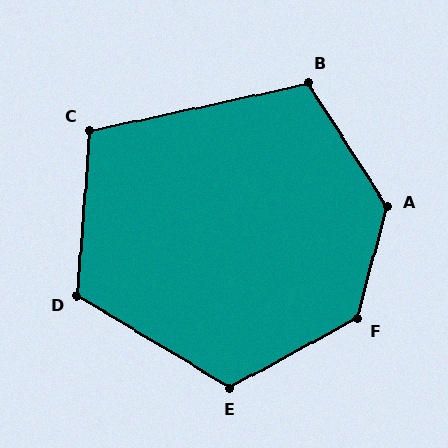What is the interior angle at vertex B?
Approximately 111 degrees (obtuse).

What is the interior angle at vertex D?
Approximately 117 degrees (obtuse).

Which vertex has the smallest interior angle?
C, at approximately 107 degrees.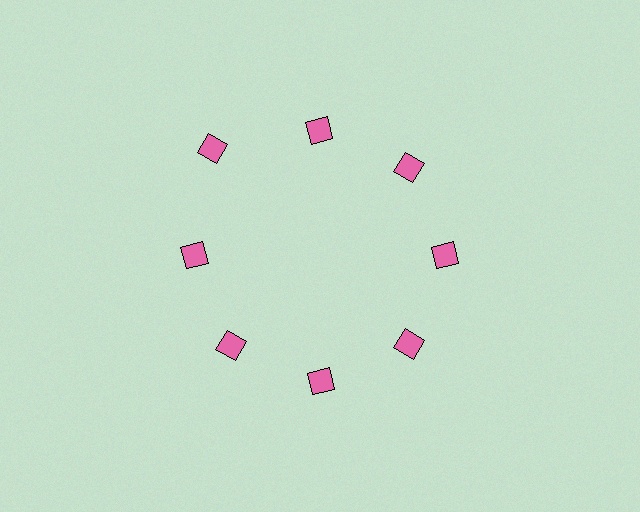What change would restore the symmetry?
The symmetry would be restored by moving it inward, back onto the ring so that all 8 squares sit at equal angles and equal distance from the center.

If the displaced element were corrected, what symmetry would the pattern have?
It would have 8-fold rotational symmetry — the pattern would map onto itself every 45 degrees.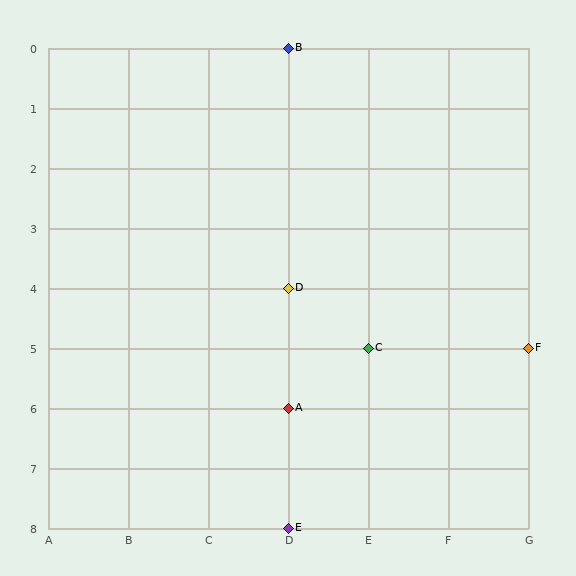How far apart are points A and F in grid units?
Points A and F are 3 columns and 1 row apart (about 3.2 grid units diagonally).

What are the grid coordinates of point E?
Point E is at grid coordinates (D, 8).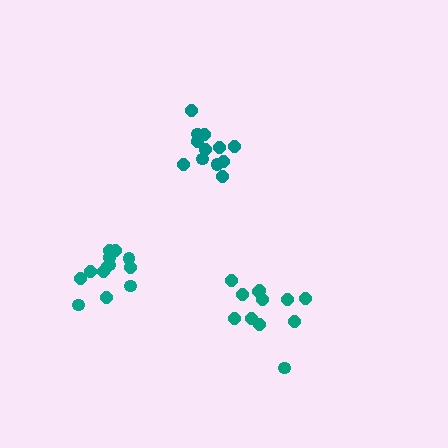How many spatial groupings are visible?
There are 3 spatial groupings.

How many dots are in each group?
Group 1: 12 dots, Group 2: 12 dots, Group 3: 13 dots (37 total).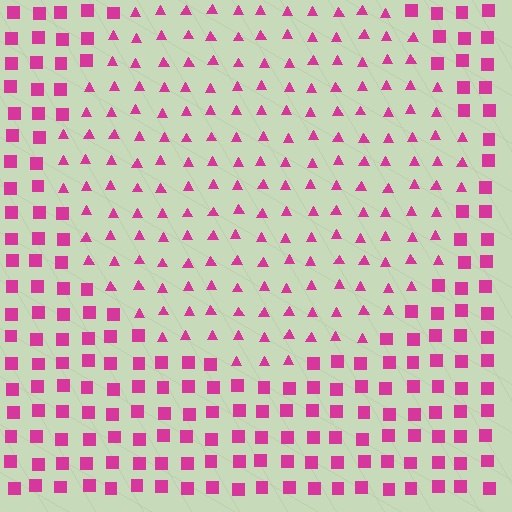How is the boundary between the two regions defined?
The boundary is defined by a change in element shape: triangles inside vs. squares outside. All elements share the same color and spacing.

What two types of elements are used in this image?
The image uses triangles inside the circle region and squares outside it.